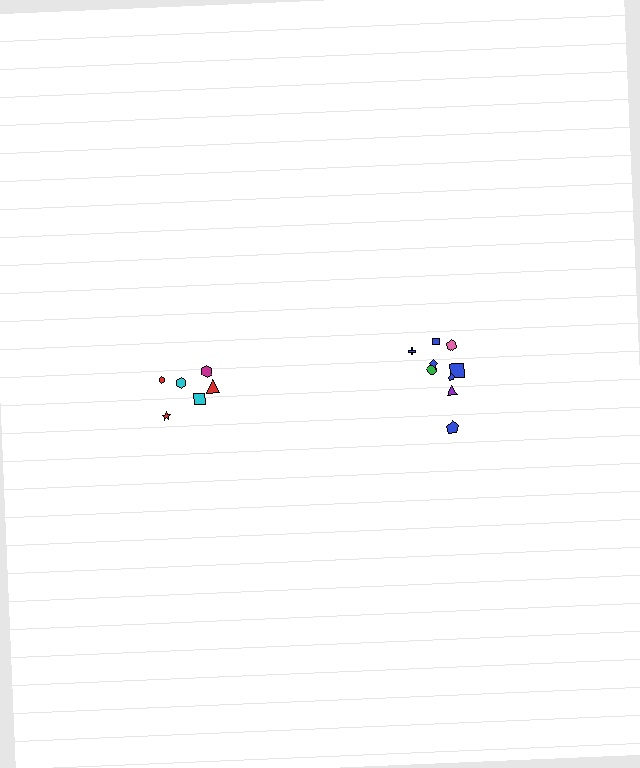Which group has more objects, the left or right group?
The right group.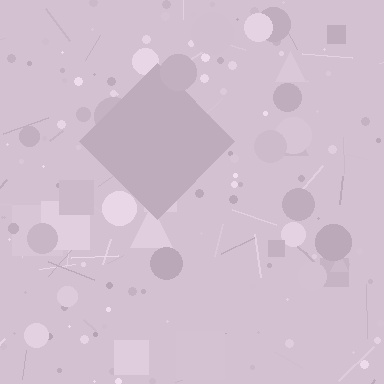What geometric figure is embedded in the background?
A diamond is embedded in the background.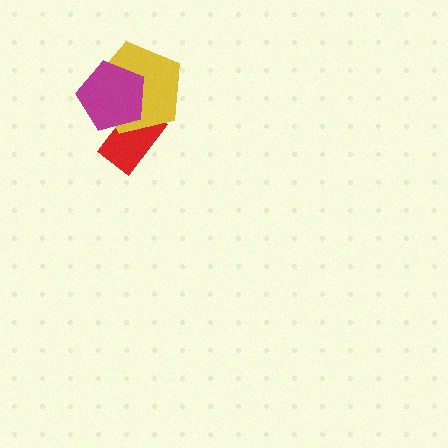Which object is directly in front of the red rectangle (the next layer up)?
The yellow pentagon is directly in front of the red rectangle.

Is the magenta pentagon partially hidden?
No, no other shape covers it.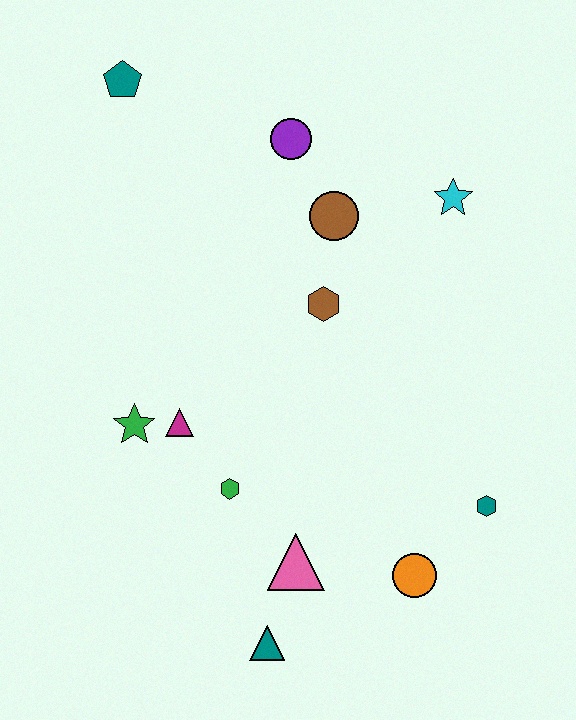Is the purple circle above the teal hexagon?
Yes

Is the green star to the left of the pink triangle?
Yes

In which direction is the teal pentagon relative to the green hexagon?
The teal pentagon is above the green hexagon.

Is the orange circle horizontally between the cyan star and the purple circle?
Yes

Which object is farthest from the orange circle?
The teal pentagon is farthest from the orange circle.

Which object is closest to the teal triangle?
The pink triangle is closest to the teal triangle.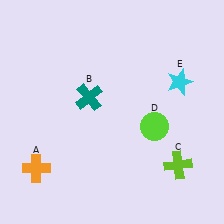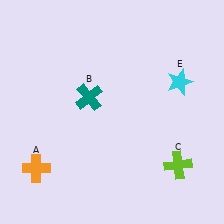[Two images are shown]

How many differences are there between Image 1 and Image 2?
There is 1 difference between the two images.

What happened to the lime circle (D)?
The lime circle (D) was removed in Image 2. It was in the bottom-right area of Image 1.